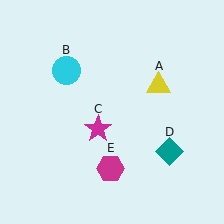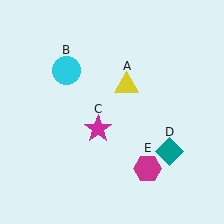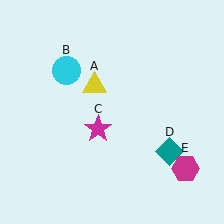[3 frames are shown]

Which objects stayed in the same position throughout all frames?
Cyan circle (object B) and magenta star (object C) and teal diamond (object D) remained stationary.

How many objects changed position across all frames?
2 objects changed position: yellow triangle (object A), magenta hexagon (object E).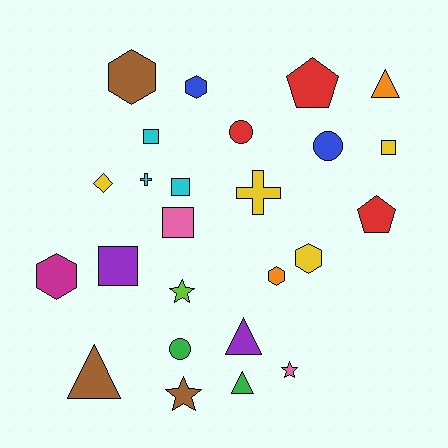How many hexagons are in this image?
There are 5 hexagons.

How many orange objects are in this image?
There are 2 orange objects.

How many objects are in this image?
There are 25 objects.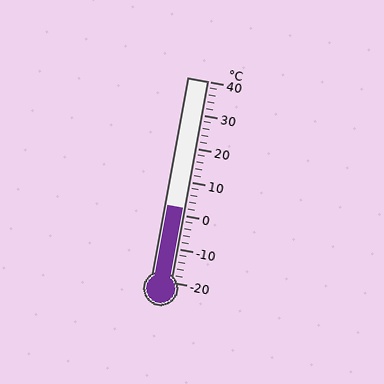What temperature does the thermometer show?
The thermometer shows approximately 2°C.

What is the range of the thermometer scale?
The thermometer scale ranges from -20°C to 40°C.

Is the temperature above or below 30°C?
The temperature is below 30°C.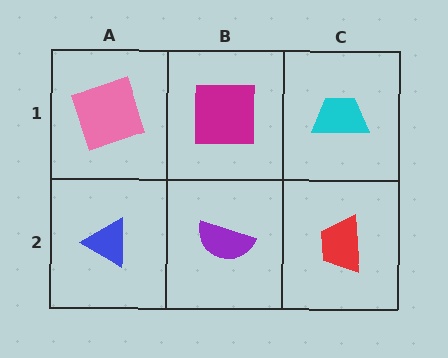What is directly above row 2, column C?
A cyan trapezoid.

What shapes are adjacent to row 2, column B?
A magenta square (row 1, column B), a blue triangle (row 2, column A), a red trapezoid (row 2, column C).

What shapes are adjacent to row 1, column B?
A purple semicircle (row 2, column B), a pink square (row 1, column A), a cyan trapezoid (row 1, column C).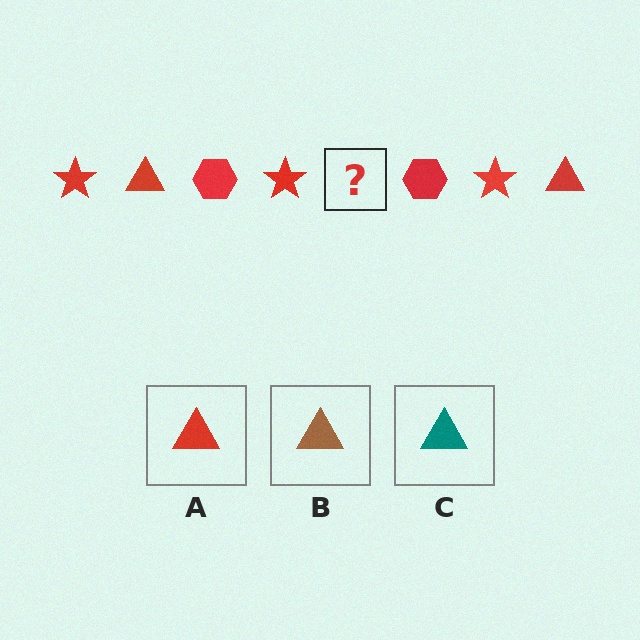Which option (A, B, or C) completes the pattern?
A.